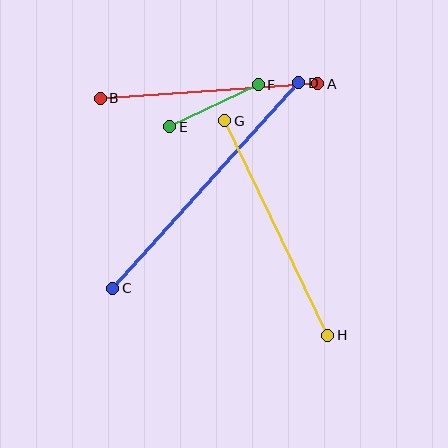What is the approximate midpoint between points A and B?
The midpoint is at approximately (209, 91) pixels.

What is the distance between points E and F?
The distance is approximately 98 pixels.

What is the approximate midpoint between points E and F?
The midpoint is at approximately (214, 106) pixels.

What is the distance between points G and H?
The distance is approximately 238 pixels.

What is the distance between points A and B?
The distance is approximately 218 pixels.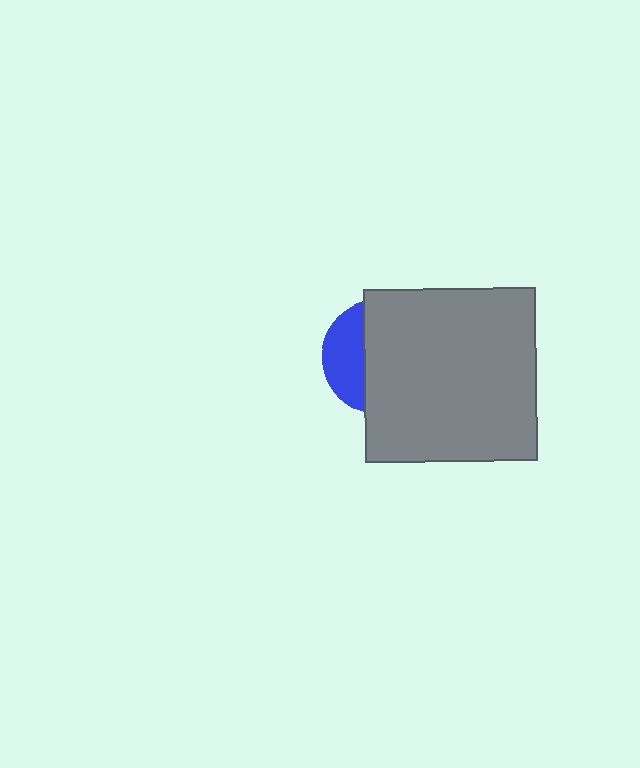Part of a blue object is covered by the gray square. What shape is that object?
It is a circle.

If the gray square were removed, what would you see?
You would see the complete blue circle.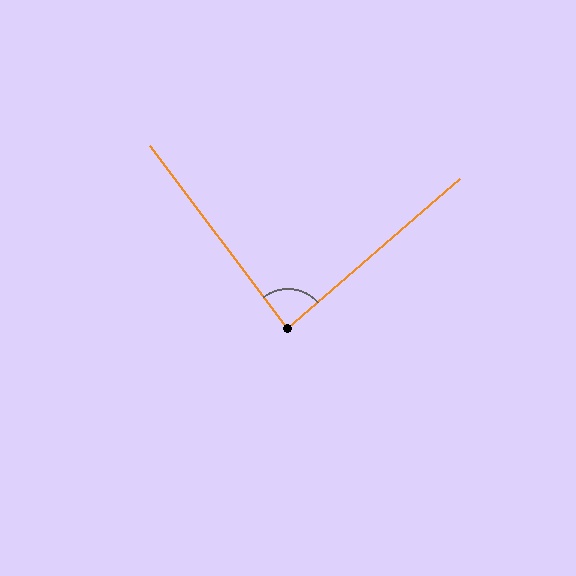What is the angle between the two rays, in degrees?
Approximately 86 degrees.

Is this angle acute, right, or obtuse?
It is approximately a right angle.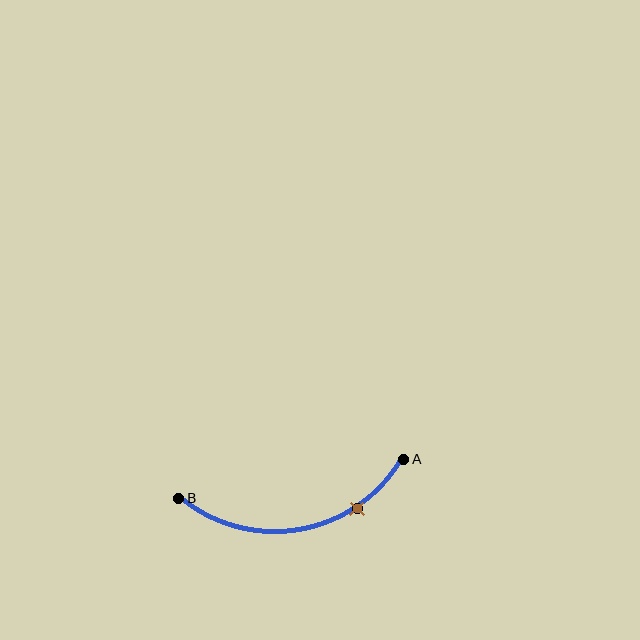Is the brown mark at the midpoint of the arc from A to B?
No. The brown mark lies on the arc but is closer to endpoint A. The arc midpoint would be at the point on the curve equidistant along the arc from both A and B.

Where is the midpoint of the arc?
The arc midpoint is the point on the curve farthest from the straight line joining A and B. It sits below that line.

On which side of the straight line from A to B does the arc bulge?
The arc bulges below the straight line connecting A and B.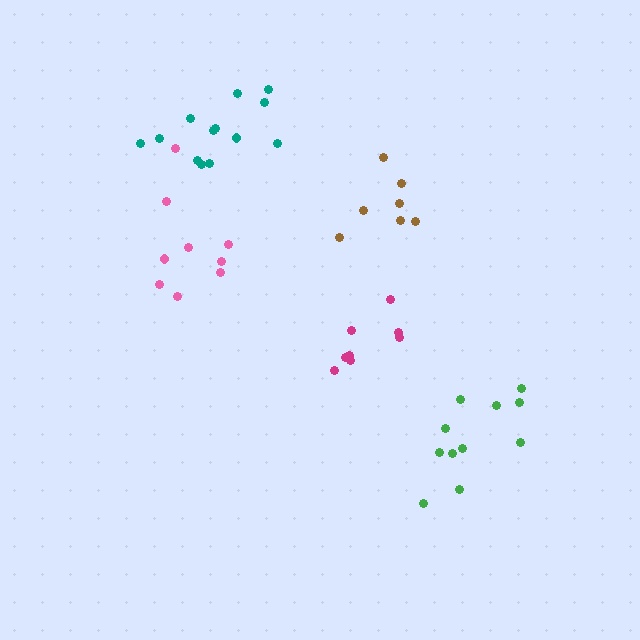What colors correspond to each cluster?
The clusters are colored: green, brown, teal, pink, magenta.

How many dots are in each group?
Group 1: 11 dots, Group 2: 7 dots, Group 3: 13 dots, Group 4: 9 dots, Group 5: 8 dots (48 total).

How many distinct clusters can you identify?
There are 5 distinct clusters.